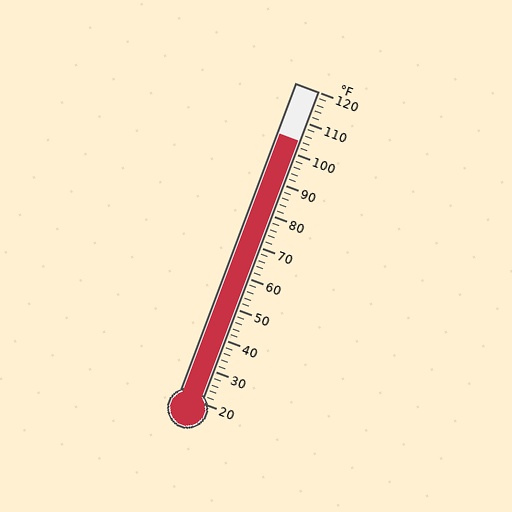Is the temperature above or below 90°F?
The temperature is above 90°F.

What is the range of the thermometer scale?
The thermometer scale ranges from 20°F to 120°F.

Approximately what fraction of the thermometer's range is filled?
The thermometer is filled to approximately 85% of its range.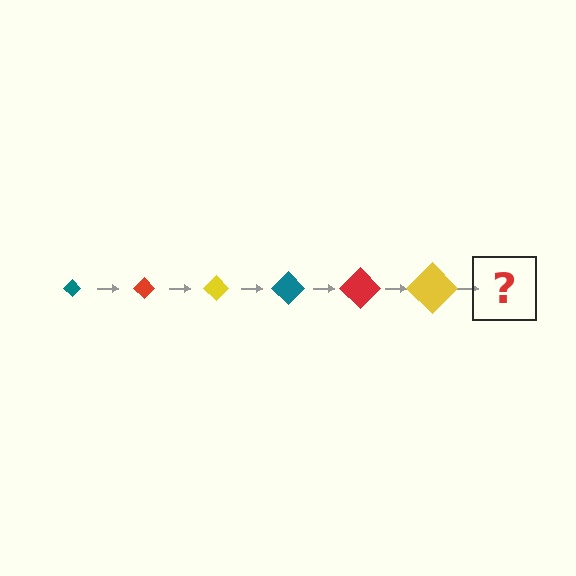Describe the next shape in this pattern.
It should be a teal diamond, larger than the previous one.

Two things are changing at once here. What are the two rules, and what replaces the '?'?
The two rules are that the diamond grows larger each step and the color cycles through teal, red, and yellow. The '?' should be a teal diamond, larger than the previous one.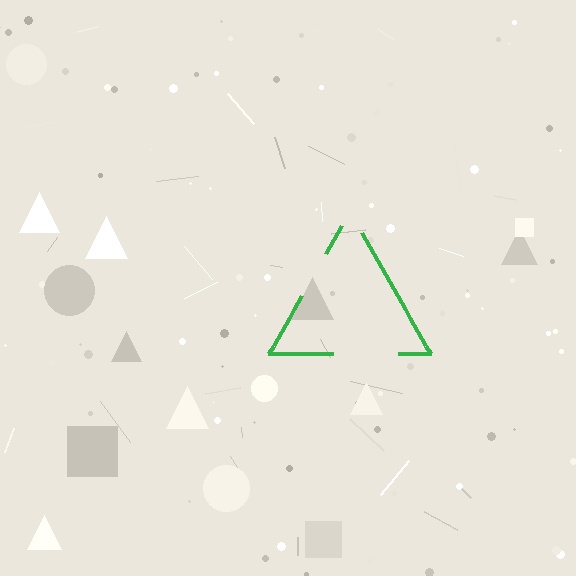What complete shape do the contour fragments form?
The contour fragments form a triangle.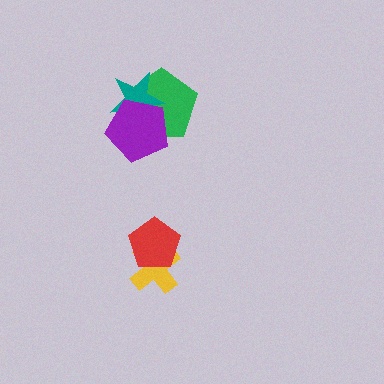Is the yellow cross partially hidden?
Yes, it is partially covered by another shape.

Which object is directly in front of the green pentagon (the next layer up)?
The teal star is directly in front of the green pentagon.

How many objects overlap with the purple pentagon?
2 objects overlap with the purple pentagon.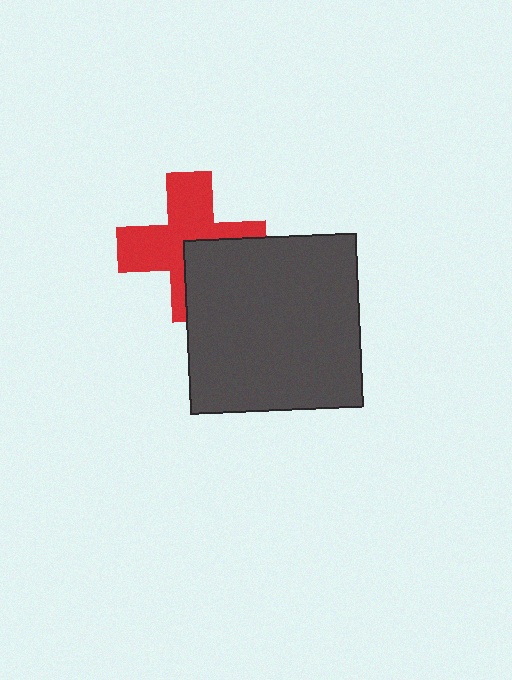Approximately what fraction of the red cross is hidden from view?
Roughly 36% of the red cross is hidden behind the dark gray square.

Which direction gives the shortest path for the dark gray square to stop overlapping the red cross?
Moving toward the lower-right gives the shortest separation.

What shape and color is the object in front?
The object in front is a dark gray square.